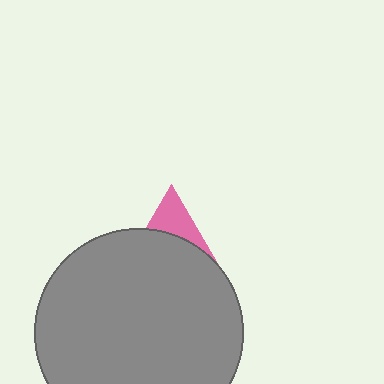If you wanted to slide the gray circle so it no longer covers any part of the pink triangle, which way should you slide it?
Slide it down — that is the most direct way to separate the two shapes.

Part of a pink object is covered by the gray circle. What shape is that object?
It is a triangle.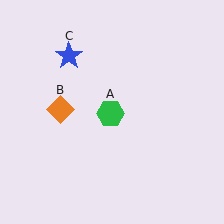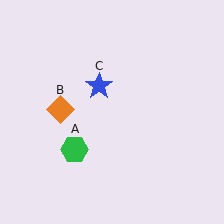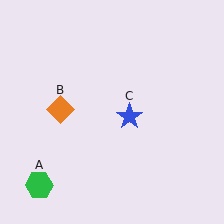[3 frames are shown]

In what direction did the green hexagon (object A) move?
The green hexagon (object A) moved down and to the left.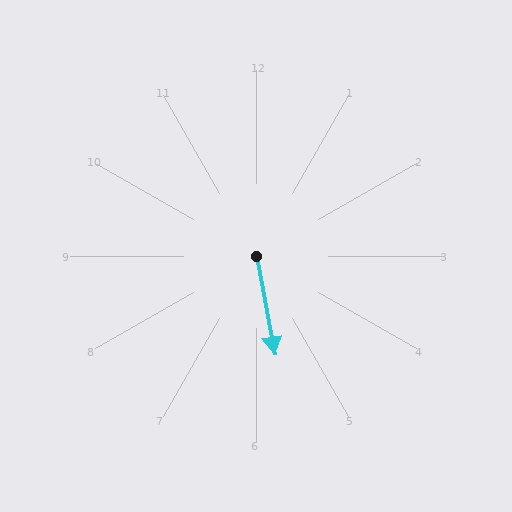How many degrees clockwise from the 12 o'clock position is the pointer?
Approximately 169 degrees.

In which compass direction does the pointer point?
South.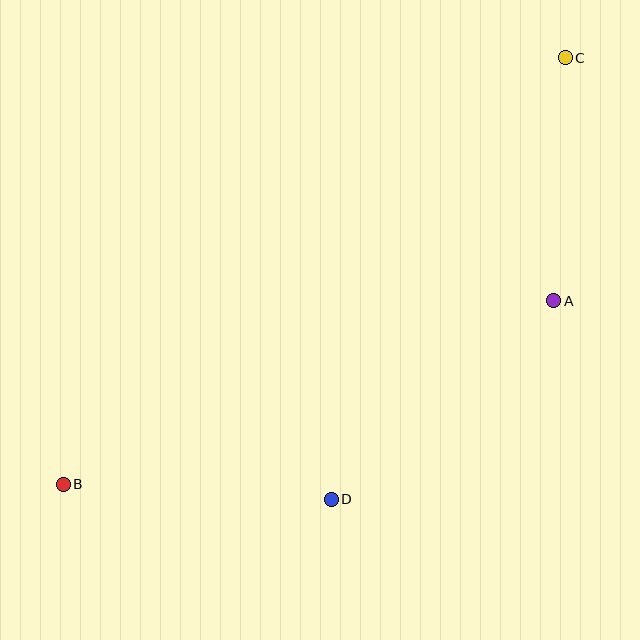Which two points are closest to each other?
Points A and C are closest to each other.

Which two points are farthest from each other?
Points B and C are farthest from each other.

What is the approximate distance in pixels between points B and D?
The distance between B and D is approximately 268 pixels.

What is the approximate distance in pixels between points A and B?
The distance between A and B is approximately 524 pixels.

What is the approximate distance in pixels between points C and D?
The distance between C and D is approximately 500 pixels.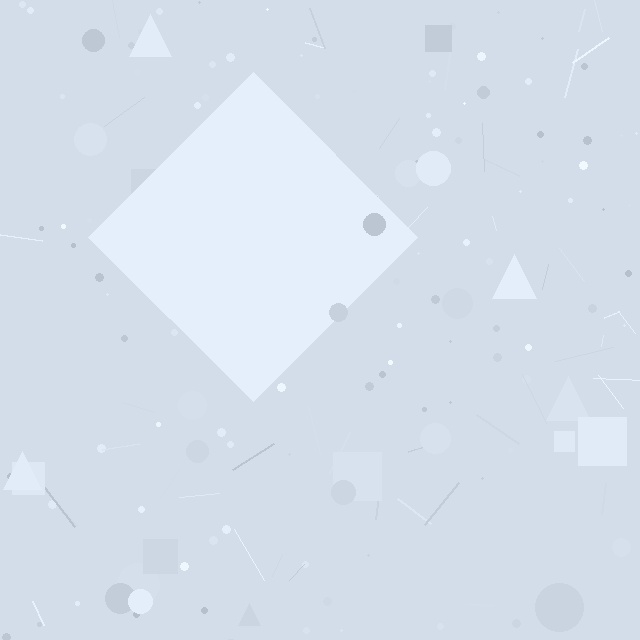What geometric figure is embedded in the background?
A diamond is embedded in the background.